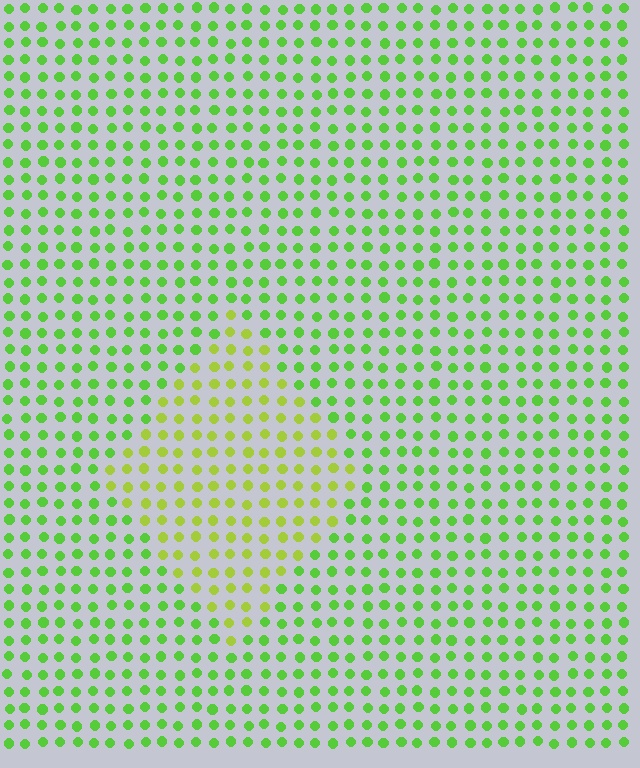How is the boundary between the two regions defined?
The boundary is defined purely by a slight shift in hue (about 31 degrees). Spacing, size, and orientation are identical on both sides.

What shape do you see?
I see a diamond.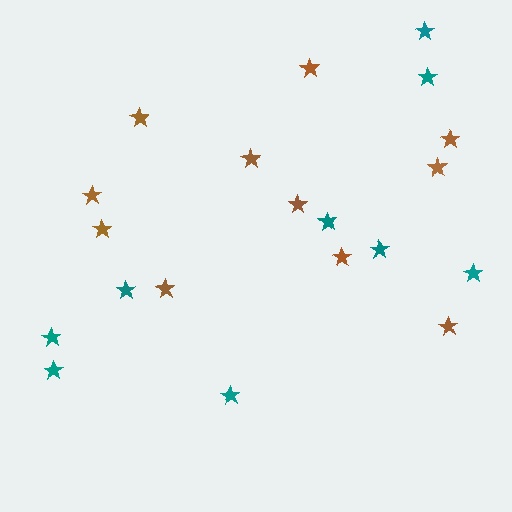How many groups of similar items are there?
There are 2 groups: one group of brown stars (11) and one group of teal stars (9).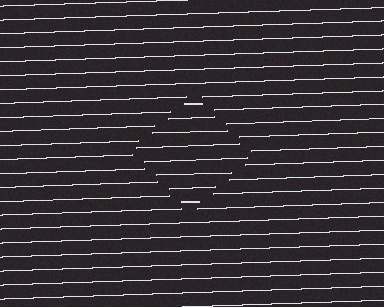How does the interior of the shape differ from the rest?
The interior of the shape contains the same grating, shifted by half a period — the contour is defined by the phase discontinuity where line-ends from the inner and outer gratings abut.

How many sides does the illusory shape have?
4 sides — the line-ends trace a square.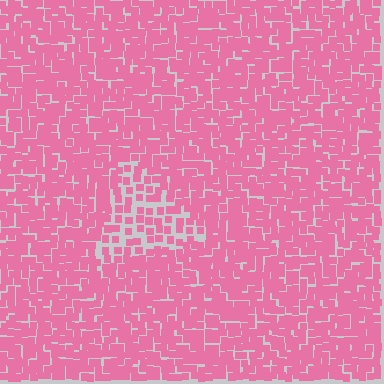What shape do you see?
I see a triangle.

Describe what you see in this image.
The image contains small pink elements arranged at two different densities. A triangle-shaped region is visible where the elements are less densely packed than the surrounding area.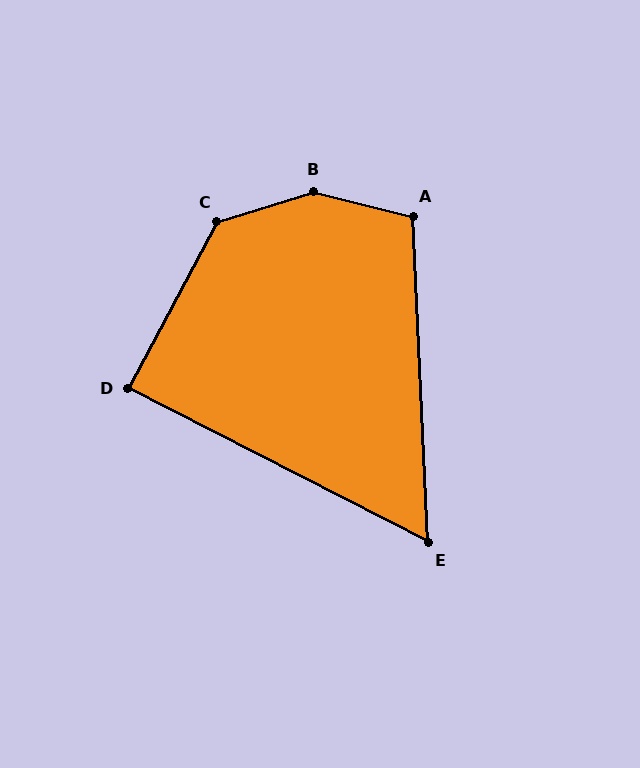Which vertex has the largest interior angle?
B, at approximately 149 degrees.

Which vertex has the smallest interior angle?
E, at approximately 60 degrees.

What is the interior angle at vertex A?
Approximately 106 degrees (obtuse).